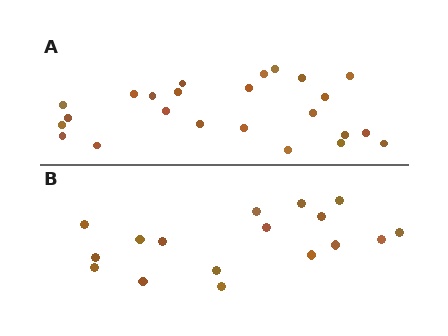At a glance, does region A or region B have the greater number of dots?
Region A (the top region) has more dots.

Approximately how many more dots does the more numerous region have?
Region A has roughly 8 or so more dots than region B.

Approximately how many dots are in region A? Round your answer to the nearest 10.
About 20 dots. (The exact count is 24, which rounds to 20.)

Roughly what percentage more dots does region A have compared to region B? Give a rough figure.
About 40% more.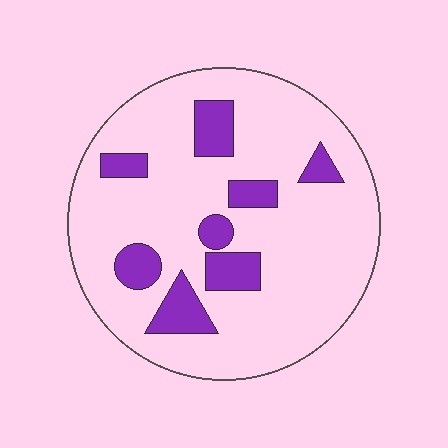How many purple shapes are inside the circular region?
8.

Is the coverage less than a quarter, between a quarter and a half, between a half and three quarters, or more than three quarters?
Less than a quarter.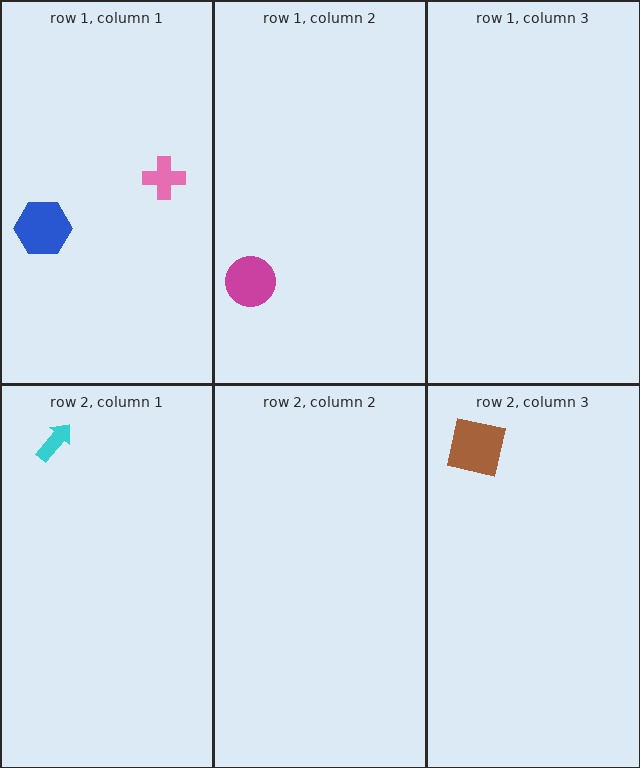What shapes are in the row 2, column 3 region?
The brown square.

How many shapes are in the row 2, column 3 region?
1.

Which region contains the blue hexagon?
The row 1, column 1 region.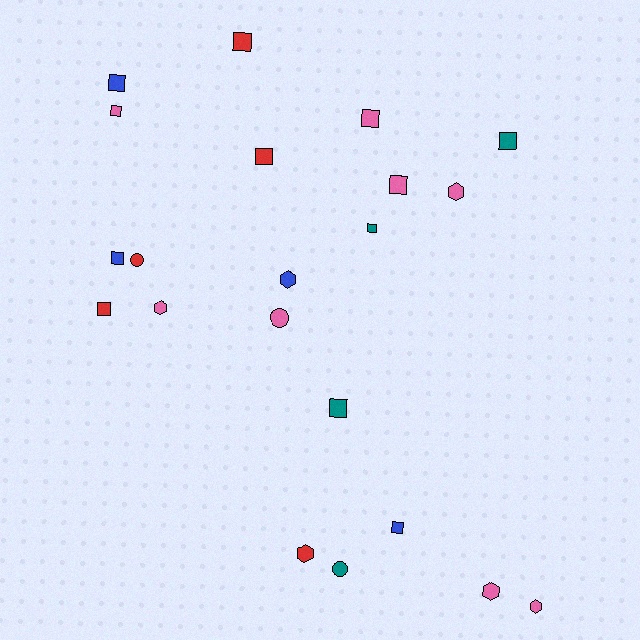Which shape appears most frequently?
Square, with 12 objects.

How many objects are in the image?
There are 21 objects.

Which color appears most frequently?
Pink, with 8 objects.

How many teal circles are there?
There is 1 teal circle.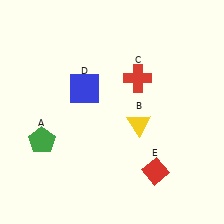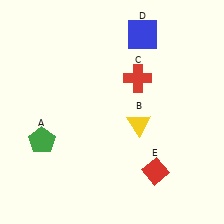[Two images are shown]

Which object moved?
The blue square (D) moved right.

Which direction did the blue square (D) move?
The blue square (D) moved right.